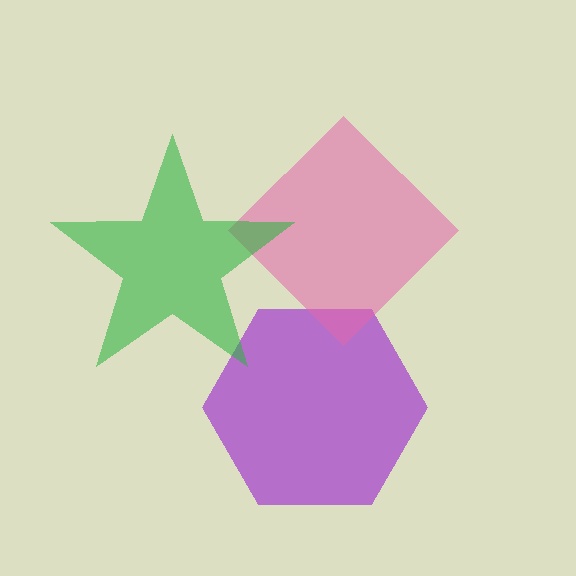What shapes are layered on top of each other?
The layered shapes are: a purple hexagon, a pink diamond, a green star.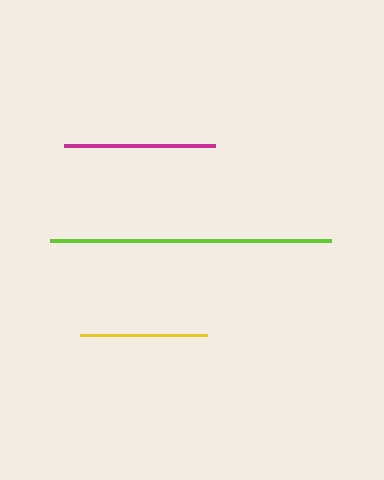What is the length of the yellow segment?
The yellow segment is approximately 127 pixels long.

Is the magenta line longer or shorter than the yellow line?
The magenta line is longer than the yellow line.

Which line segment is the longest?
The lime line is the longest at approximately 281 pixels.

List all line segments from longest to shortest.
From longest to shortest: lime, magenta, yellow.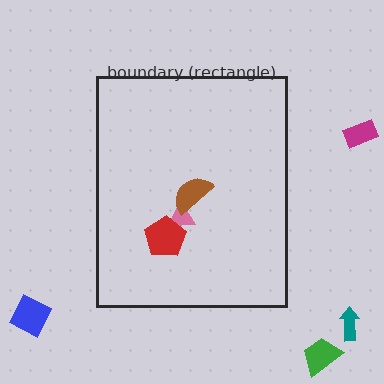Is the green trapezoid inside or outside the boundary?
Outside.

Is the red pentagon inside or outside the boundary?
Inside.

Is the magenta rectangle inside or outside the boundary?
Outside.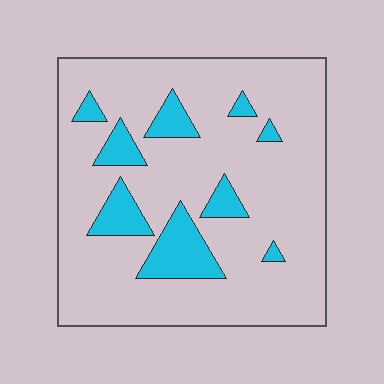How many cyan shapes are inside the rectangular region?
9.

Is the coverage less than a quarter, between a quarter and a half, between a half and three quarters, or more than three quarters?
Less than a quarter.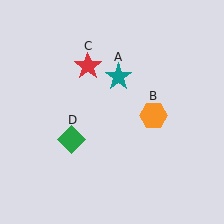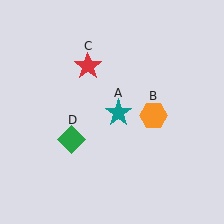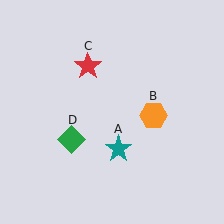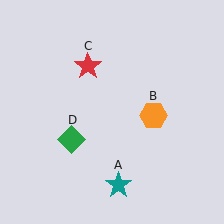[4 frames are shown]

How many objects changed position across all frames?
1 object changed position: teal star (object A).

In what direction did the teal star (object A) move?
The teal star (object A) moved down.